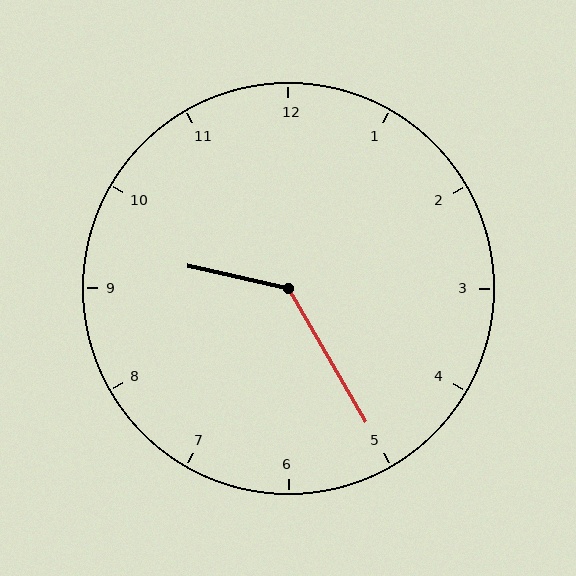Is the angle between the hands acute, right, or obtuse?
It is obtuse.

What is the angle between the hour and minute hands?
Approximately 132 degrees.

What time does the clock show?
9:25.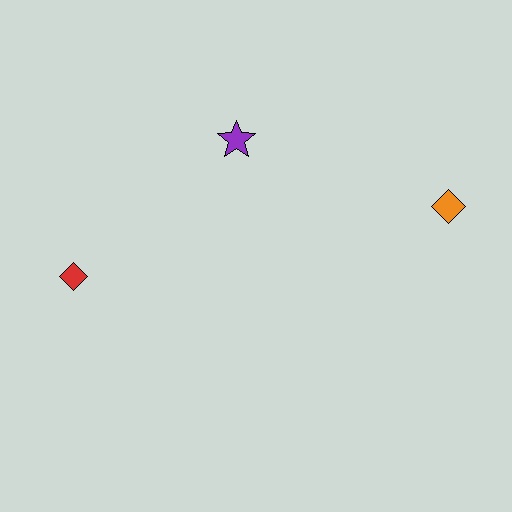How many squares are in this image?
There are no squares.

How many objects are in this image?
There are 3 objects.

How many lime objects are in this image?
There are no lime objects.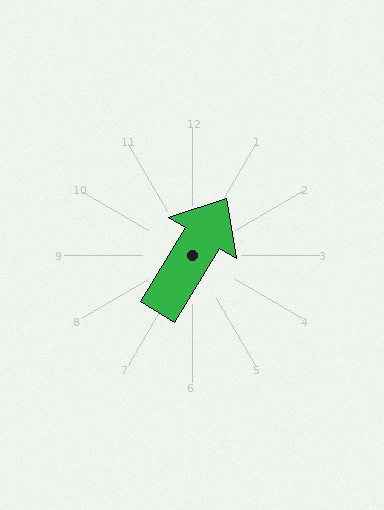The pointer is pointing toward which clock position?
Roughly 1 o'clock.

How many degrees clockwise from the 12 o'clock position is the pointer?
Approximately 31 degrees.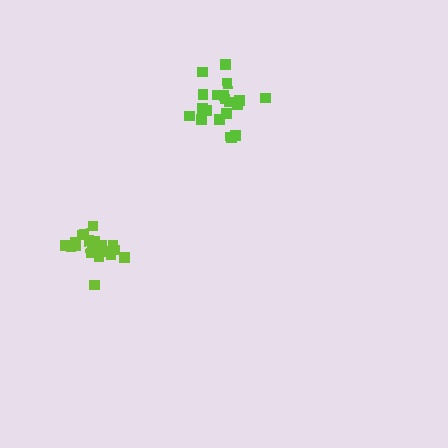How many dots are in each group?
Group 1: 19 dots, Group 2: 20 dots (39 total).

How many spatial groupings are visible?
There are 2 spatial groupings.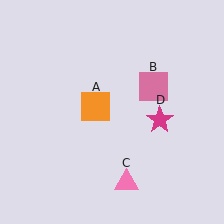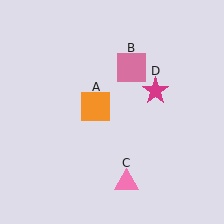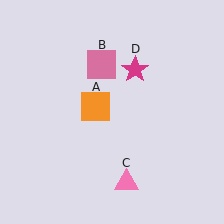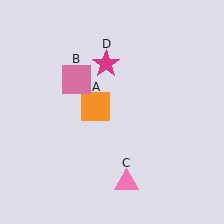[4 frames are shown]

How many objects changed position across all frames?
2 objects changed position: pink square (object B), magenta star (object D).